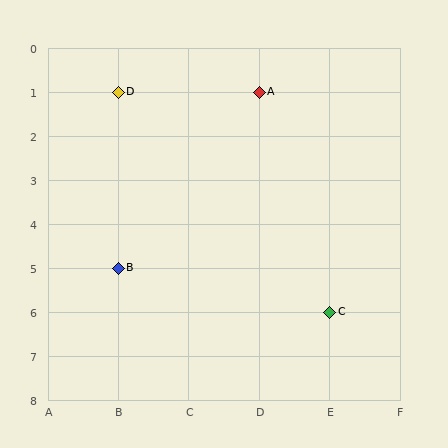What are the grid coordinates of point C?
Point C is at grid coordinates (E, 6).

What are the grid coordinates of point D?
Point D is at grid coordinates (B, 1).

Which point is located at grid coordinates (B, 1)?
Point D is at (B, 1).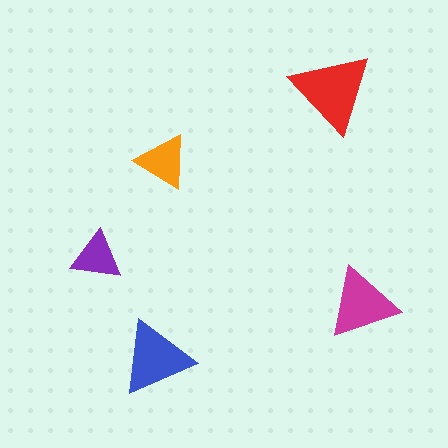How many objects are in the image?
There are 5 objects in the image.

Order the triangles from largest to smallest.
the red one, the blue one, the magenta one, the orange one, the purple one.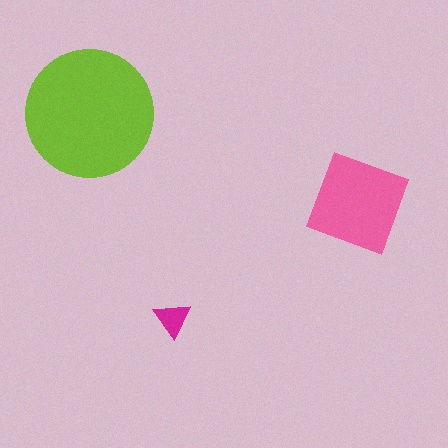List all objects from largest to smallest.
The lime circle, the pink square, the magenta triangle.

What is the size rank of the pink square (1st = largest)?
2nd.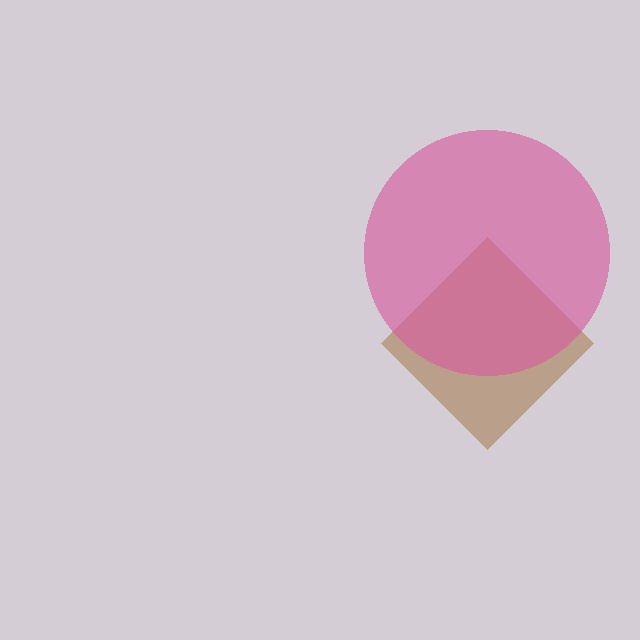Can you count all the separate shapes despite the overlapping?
Yes, there are 2 separate shapes.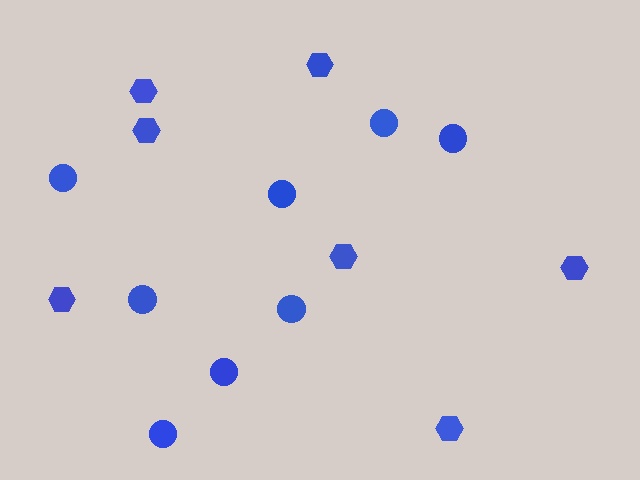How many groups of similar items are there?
There are 2 groups: one group of circles (8) and one group of hexagons (7).